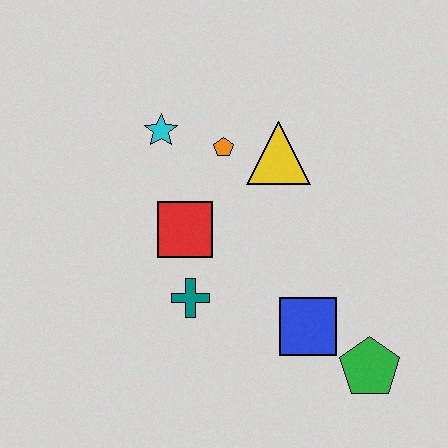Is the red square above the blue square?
Yes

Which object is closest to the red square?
The teal cross is closest to the red square.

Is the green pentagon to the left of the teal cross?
No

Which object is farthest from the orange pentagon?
The green pentagon is farthest from the orange pentagon.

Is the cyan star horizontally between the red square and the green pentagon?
No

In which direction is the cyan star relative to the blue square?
The cyan star is above the blue square.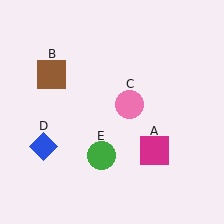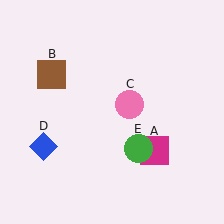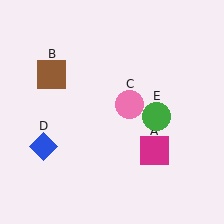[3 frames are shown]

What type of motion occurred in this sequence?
The green circle (object E) rotated counterclockwise around the center of the scene.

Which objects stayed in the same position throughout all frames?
Magenta square (object A) and brown square (object B) and pink circle (object C) and blue diamond (object D) remained stationary.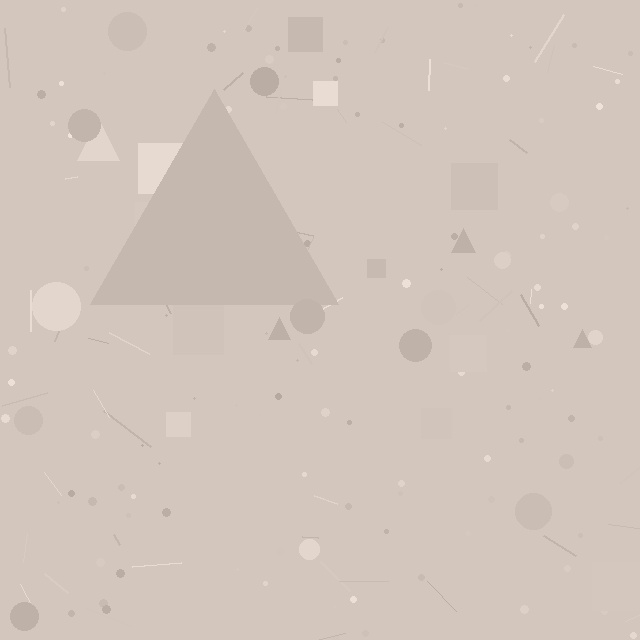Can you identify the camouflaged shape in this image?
The camouflaged shape is a triangle.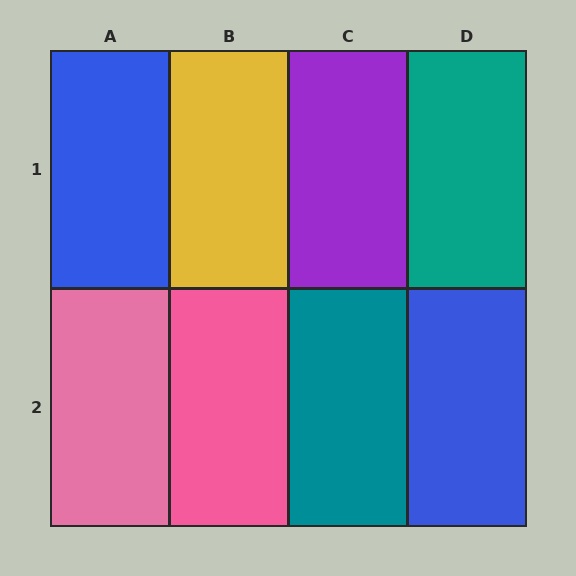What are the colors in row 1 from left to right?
Blue, yellow, purple, teal.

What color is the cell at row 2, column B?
Pink.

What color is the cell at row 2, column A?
Pink.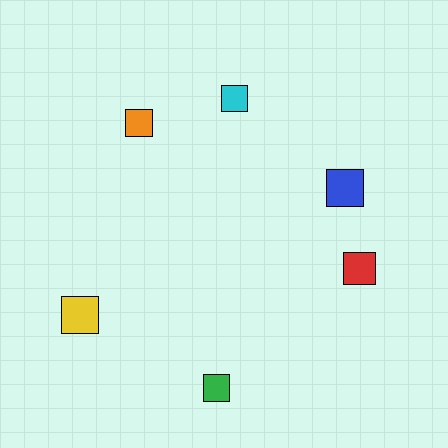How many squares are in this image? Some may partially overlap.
There are 6 squares.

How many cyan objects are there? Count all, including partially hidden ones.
There is 1 cyan object.